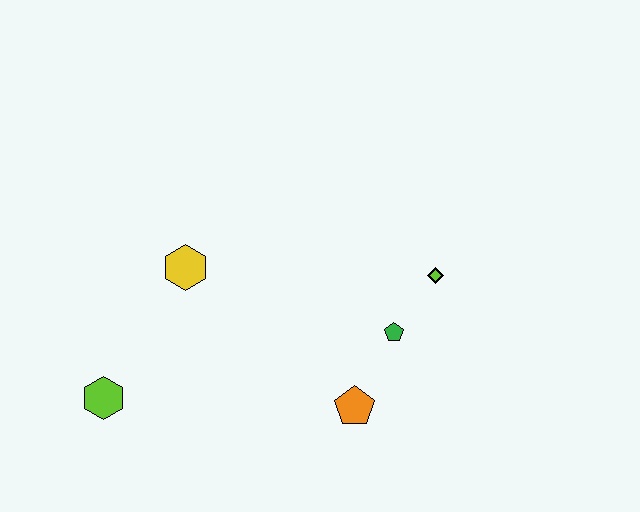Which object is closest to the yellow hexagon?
The lime hexagon is closest to the yellow hexagon.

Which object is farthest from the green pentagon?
The lime hexagon is farthest from the green pentagon.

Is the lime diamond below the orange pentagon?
No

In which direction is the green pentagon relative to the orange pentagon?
The green pentagon is above the orange pentagon.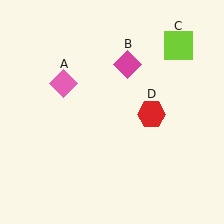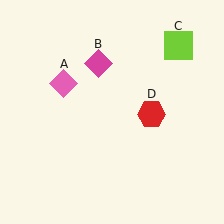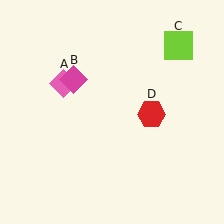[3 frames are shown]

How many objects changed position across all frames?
1 object changed position: magenta diamond (object B).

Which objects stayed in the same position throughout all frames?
Pink diamond (object A) and lime square (object C) and red hexagon (object D) remained stationary.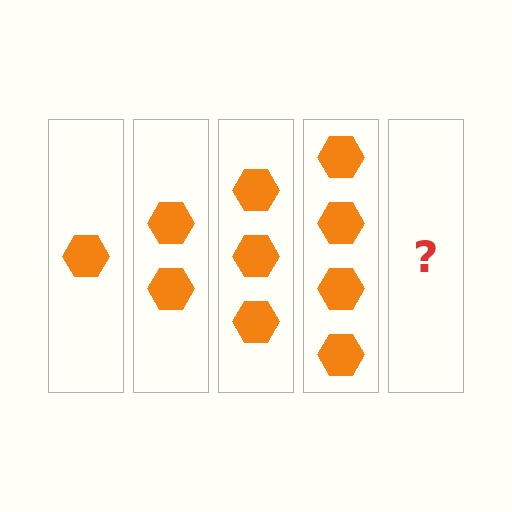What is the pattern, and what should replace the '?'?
The pattern is that each step adds one more hexagon. The '?' should be 5 hexagons.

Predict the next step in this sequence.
The next step is 5 hexagons.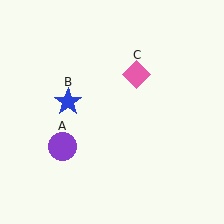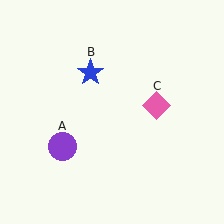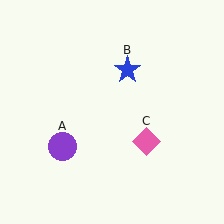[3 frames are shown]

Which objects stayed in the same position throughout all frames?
Purple circle (object A) remained stationary.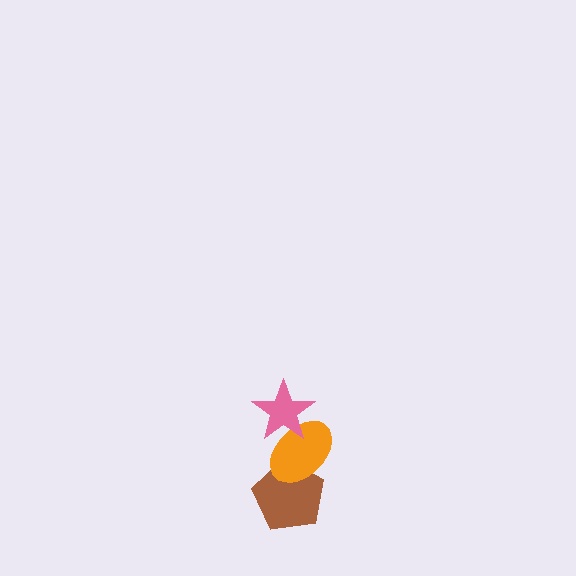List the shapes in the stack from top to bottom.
From top to bottom: the pink star, the orange ellipse, the brown pentagon.